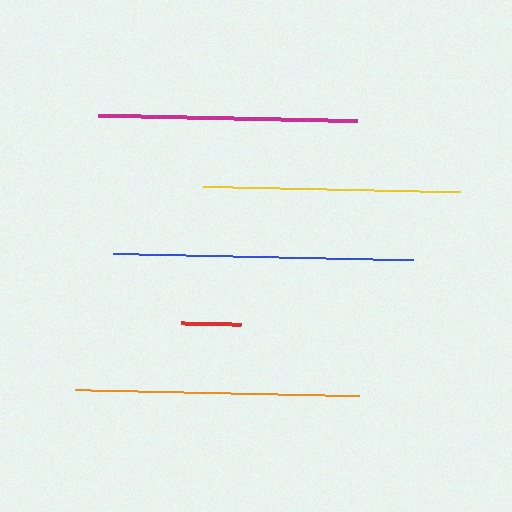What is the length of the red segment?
The red segment is approximately 60 pixels long.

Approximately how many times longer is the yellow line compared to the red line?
The yellow line is approximately 4.3 times the length of the red line.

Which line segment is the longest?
The blue line is the longest at approximately 300 pixels.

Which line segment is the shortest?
The red line is the shortest at approximately 60 pixels.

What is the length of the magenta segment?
The magenta segment is approximately 260 pixels long.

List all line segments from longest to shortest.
From longest to shortest: blue, orange, magenta, yellow, red.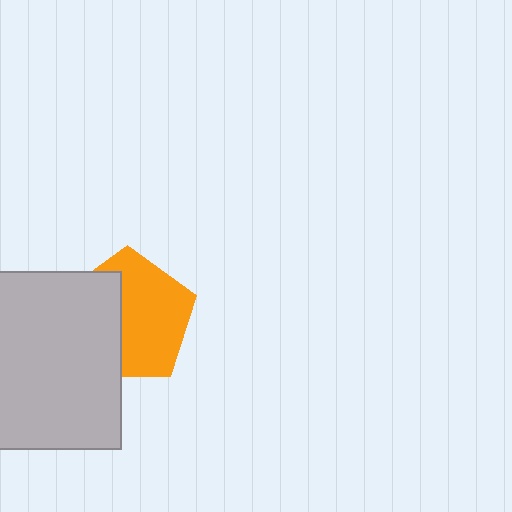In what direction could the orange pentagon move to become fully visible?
The orange pentagon could move right. That would shift it out from behind the light gray square entirely.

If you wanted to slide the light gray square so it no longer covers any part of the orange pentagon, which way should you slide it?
Slide it left — that is the most direct way to separate the two shapes.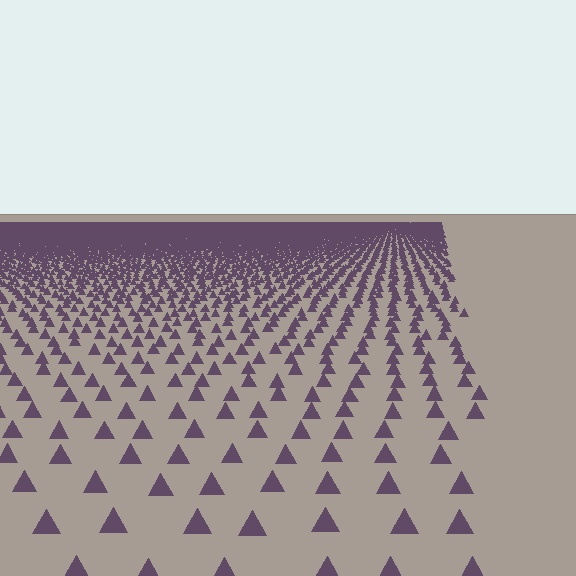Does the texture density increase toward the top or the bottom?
Density increases toward the top.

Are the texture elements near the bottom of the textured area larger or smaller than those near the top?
Larger. Near the bottom, elements are closer to the viewer and appear at a bigger on-screen size.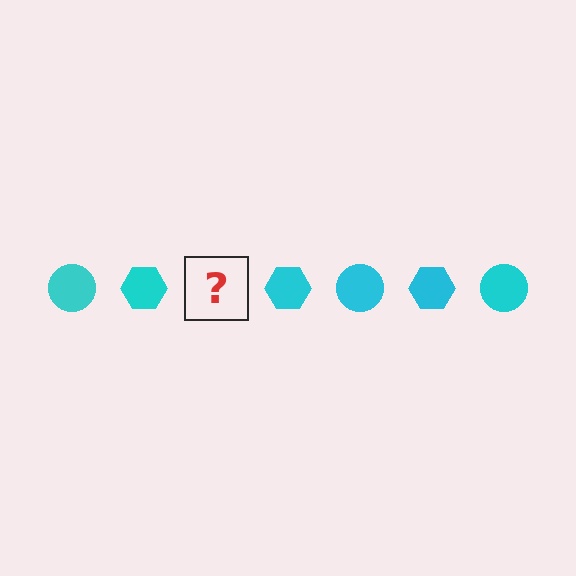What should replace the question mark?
The question mark should be replaced with a cyan circle.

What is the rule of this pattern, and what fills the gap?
The rule is that the pattern cycles through circle, hexagon shapes in cyan. The gap should be filled with a cyan circle.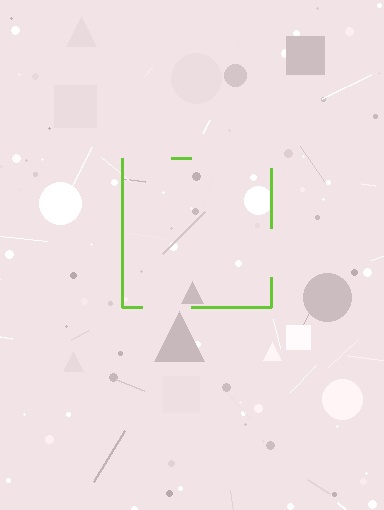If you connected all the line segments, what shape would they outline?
They would outline a square.